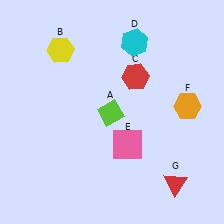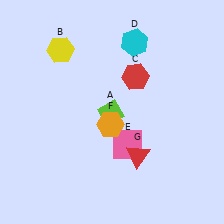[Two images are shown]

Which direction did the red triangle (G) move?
The red triangle (G) moved left.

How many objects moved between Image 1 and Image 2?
2 objects moved between the two images.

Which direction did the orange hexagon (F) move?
The orange hexagon (F) moved left.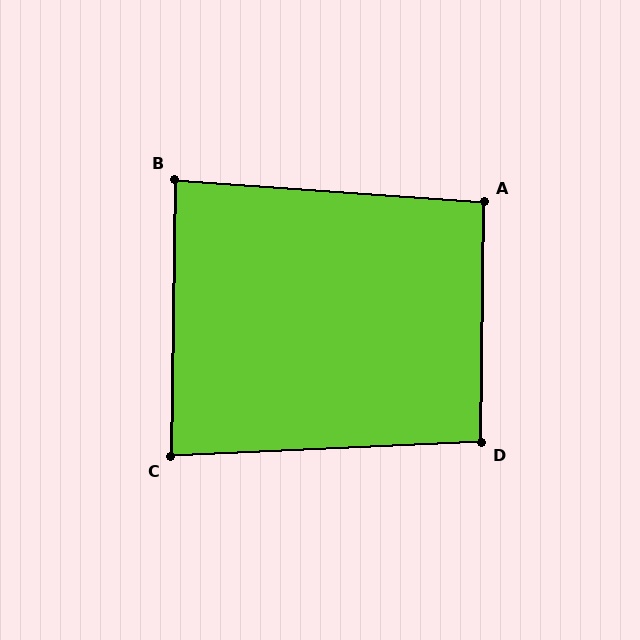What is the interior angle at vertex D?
Approximately 93 degrees (approximately right).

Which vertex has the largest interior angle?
A, at approximately 93 degrees.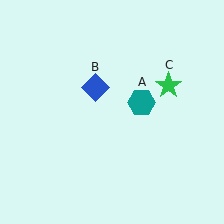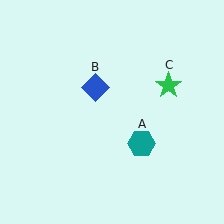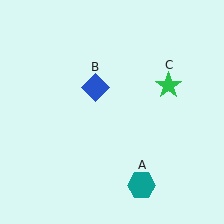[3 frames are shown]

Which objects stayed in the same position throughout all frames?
Blue diamond (object B) and green star (object C) remained stationary.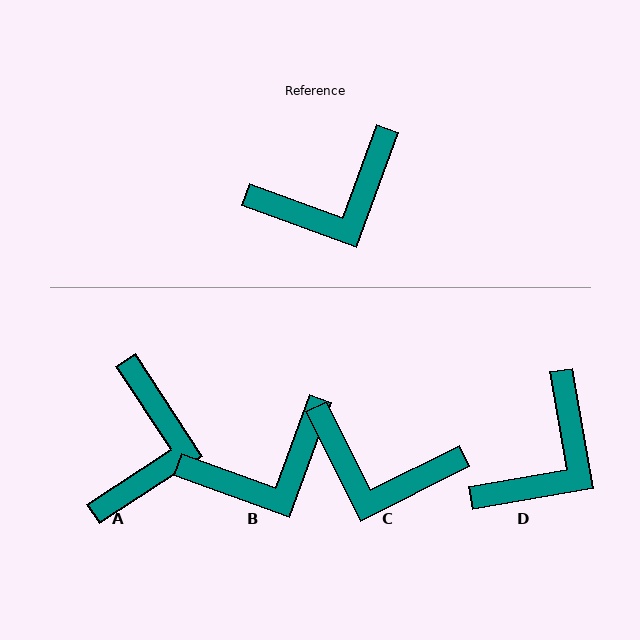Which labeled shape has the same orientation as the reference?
B.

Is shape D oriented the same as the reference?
No, it is off by about 30 degrees.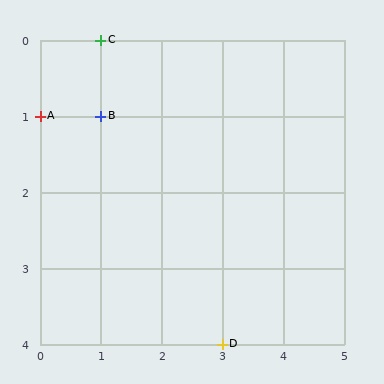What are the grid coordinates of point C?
Point C is at grid coordinates (1, 0).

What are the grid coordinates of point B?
Point B is at grid coordinates (1, 1).